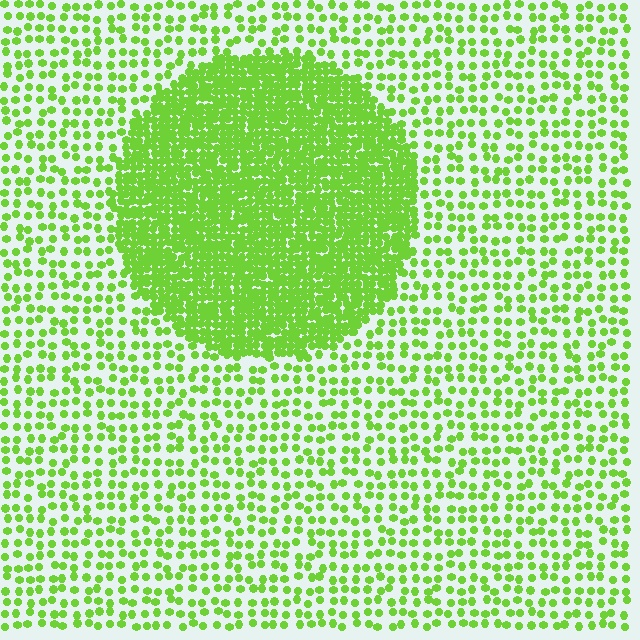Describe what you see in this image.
The image contains small lime elements arranged at two different densities. A circle-shaped region is visible where the elements are more densely packed than the surrounding area.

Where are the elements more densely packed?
The elements are more densely packed inside the circle boundary.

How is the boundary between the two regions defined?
The boundary is defined by a change in element density (approximately 2.9x ratio). All elements are the same color, size, and shape.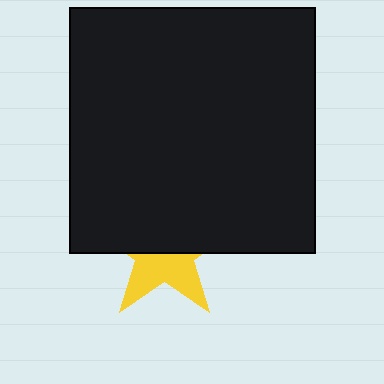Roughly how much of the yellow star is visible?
A small part of it is visible (roughly 44%).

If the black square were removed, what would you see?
You would see the complete yellow star.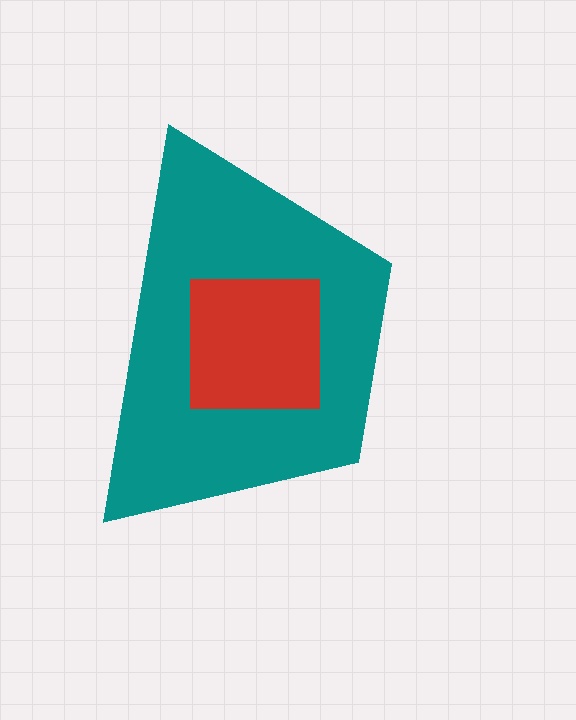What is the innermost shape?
The red square.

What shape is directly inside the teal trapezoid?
The red square.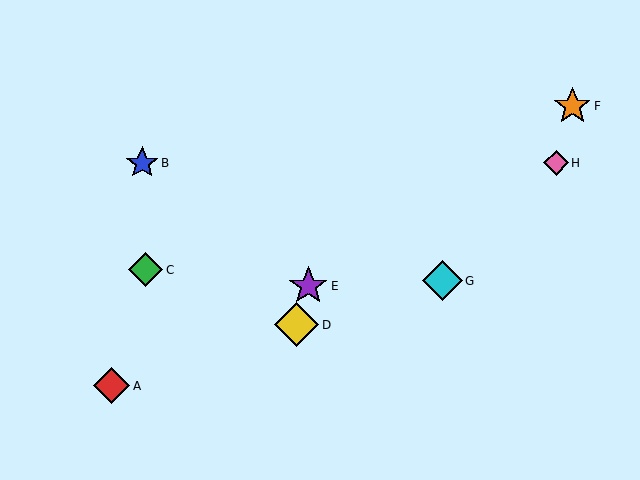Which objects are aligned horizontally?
Objects B, H are aligned horizontally.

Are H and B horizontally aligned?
Yes, both are at y≈163.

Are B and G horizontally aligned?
No, B is at y≈163 and G is at y≈281.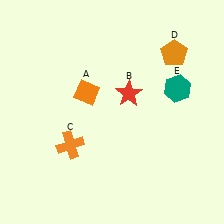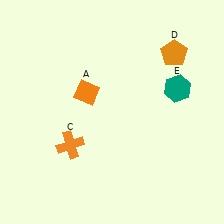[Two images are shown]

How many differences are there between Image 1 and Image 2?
There is 1 difference between the two images.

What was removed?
The red star (B) was removed in Image 2.